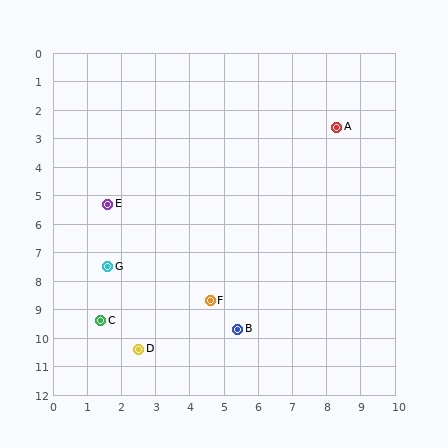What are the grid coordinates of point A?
Point A is at approximately (8.3, 2.6).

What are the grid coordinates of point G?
Point G is at approximately (1.6, 7.5).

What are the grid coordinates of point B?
Point B is at approximately (5.4, 9.7).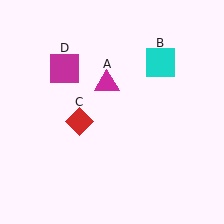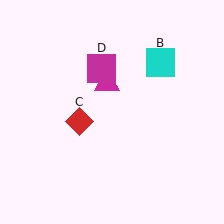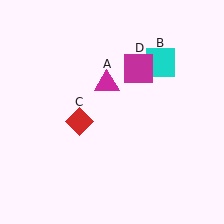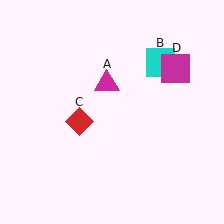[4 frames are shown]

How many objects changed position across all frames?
1 object changed position: magenta square (object D).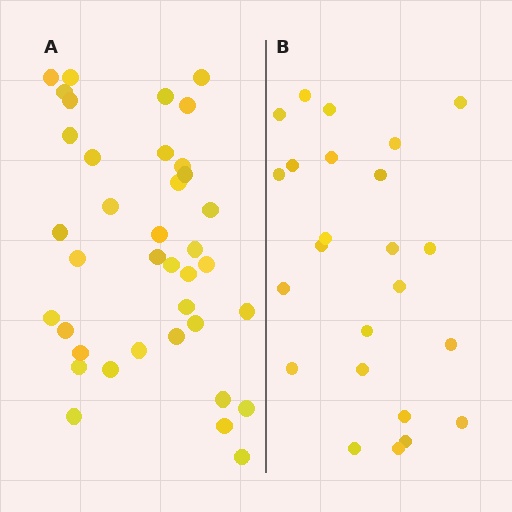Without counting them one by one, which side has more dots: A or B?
Region A (the left region) has more dots.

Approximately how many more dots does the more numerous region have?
Region A has approximately 15 more dots than region B.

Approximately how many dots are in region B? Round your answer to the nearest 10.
About 20 dots. (The exact count is 24, which rounds to 20.)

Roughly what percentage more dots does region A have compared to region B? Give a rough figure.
About 60% more.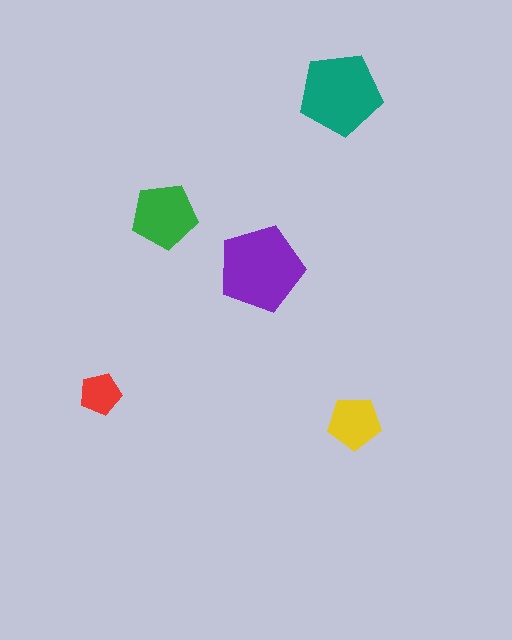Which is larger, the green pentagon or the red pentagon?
The green one.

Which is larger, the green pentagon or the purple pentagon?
The purple one.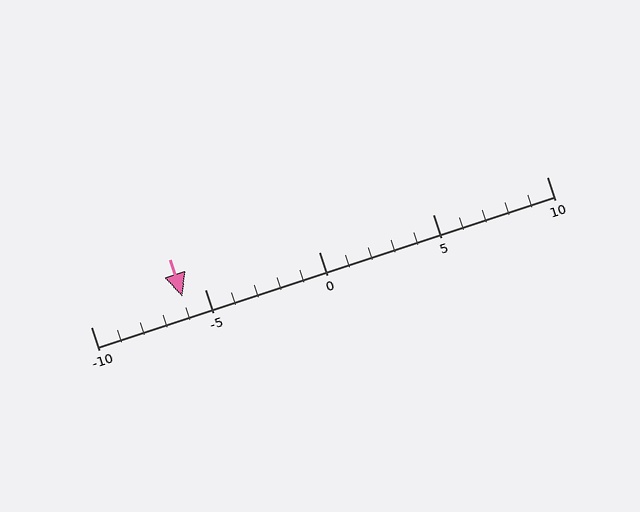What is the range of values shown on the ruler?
The ruler shows values from -10 to 10.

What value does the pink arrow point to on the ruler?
The pink arrow points to approximately -6.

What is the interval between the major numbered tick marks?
The major tick marks are spaced 5 units apart.